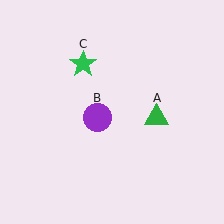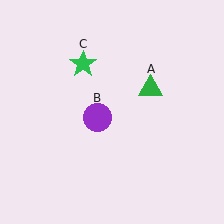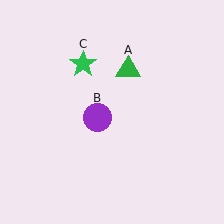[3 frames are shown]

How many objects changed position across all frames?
1 object changed position: green triangle (object A).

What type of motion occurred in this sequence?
The green triangle (object A) rotated counterclockwise around the center of the scene.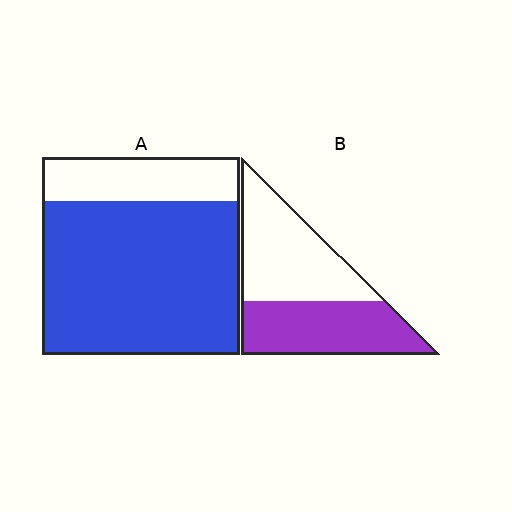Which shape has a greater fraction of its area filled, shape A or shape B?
Shape A.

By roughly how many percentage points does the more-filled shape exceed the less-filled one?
By roughly 30 percentage points (A over B).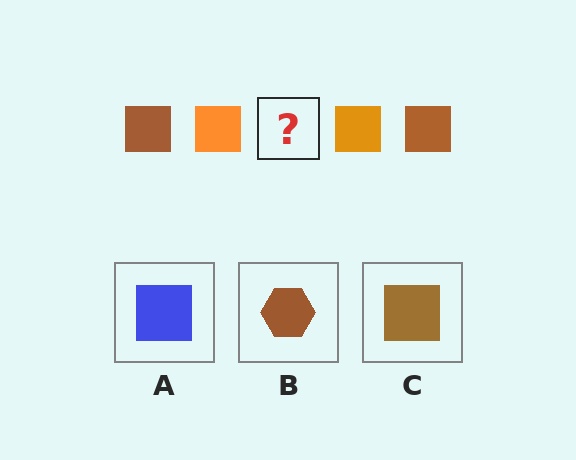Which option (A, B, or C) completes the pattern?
C.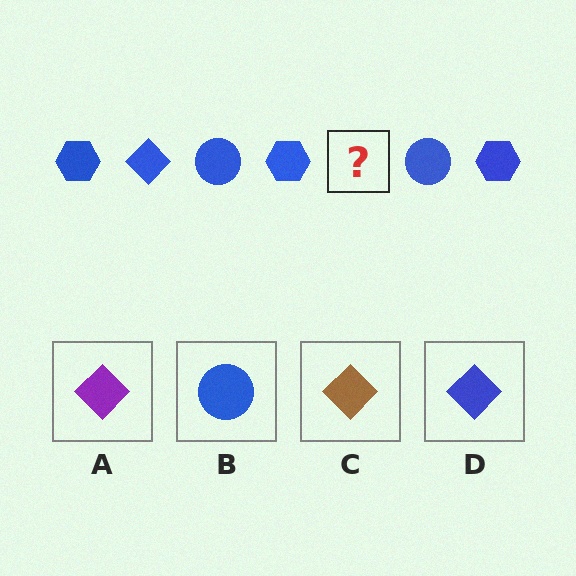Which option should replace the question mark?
Option D.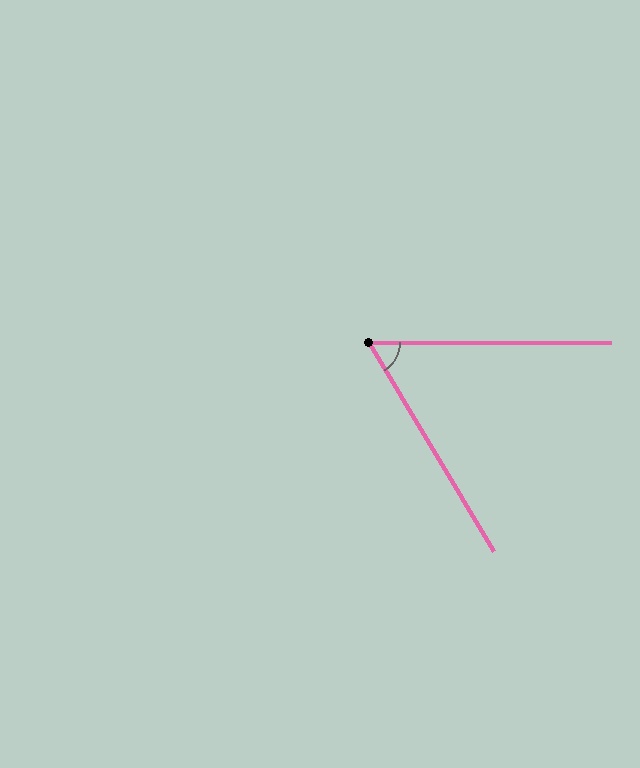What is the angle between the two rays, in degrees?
Approximately 59 degrees.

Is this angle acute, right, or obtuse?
It is acute.